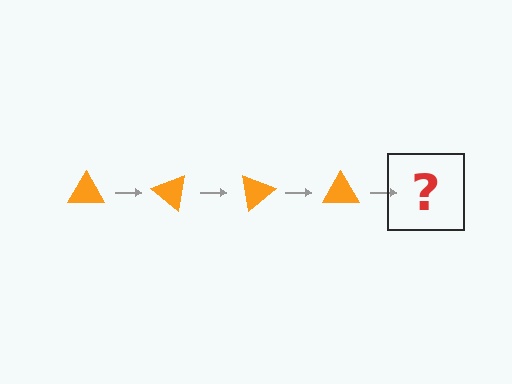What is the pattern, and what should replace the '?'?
The pattern is that the triangle rotates 40 degrees each step. The '?' should be an orange triangle rotated 160 degrees.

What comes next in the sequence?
The next element should be an orange triangle rotated 160 degrees.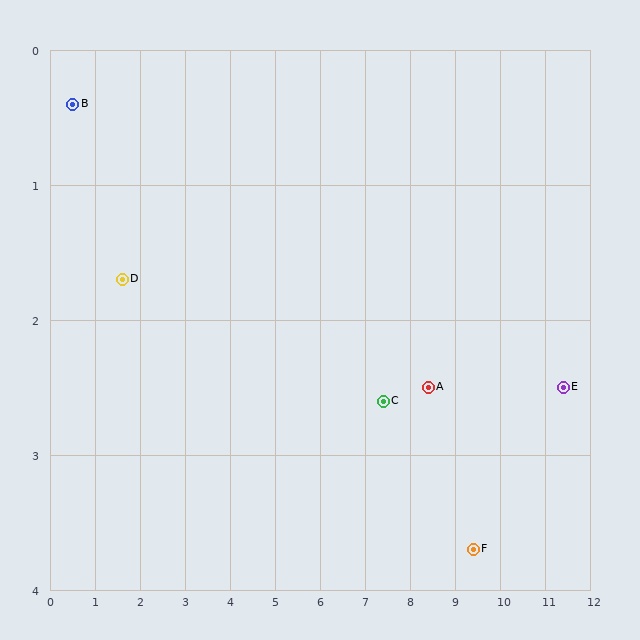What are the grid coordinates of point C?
Point C is at approximately (7.4, 2.6).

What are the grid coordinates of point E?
Point E is at approximately (11.4, 2.5).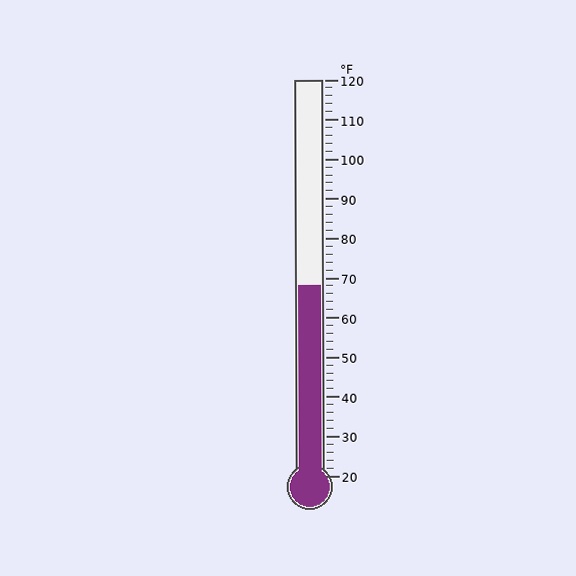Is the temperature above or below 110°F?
The temperature is below 110°F.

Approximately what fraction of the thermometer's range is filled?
The thermometer is filled to approximately 50% of its range.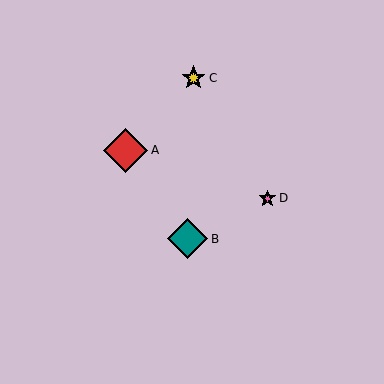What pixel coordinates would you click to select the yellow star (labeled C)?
Click at (194, 78) to select the yellow star C.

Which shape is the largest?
The red diamond (labeled A) is the largest.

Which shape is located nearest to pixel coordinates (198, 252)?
The teal diamond (labeled B) at (188, 239) is nearest to that location.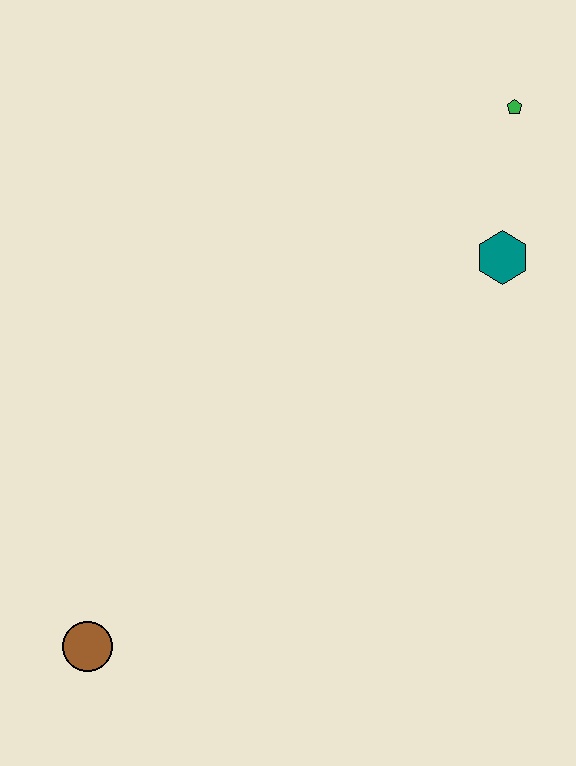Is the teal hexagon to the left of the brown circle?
No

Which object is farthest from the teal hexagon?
The brown circle is farthest from the teal hexagon.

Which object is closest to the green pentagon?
The teal hexagon is closest to the green pentagon.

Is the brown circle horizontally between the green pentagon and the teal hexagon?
No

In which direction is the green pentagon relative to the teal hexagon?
The green pentagon is above the teal hexagon.